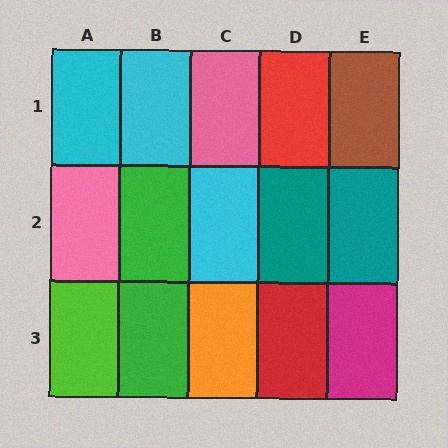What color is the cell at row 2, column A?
Pink.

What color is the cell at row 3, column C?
Orange.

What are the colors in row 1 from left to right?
Cyan, cyan, pink, red, brown.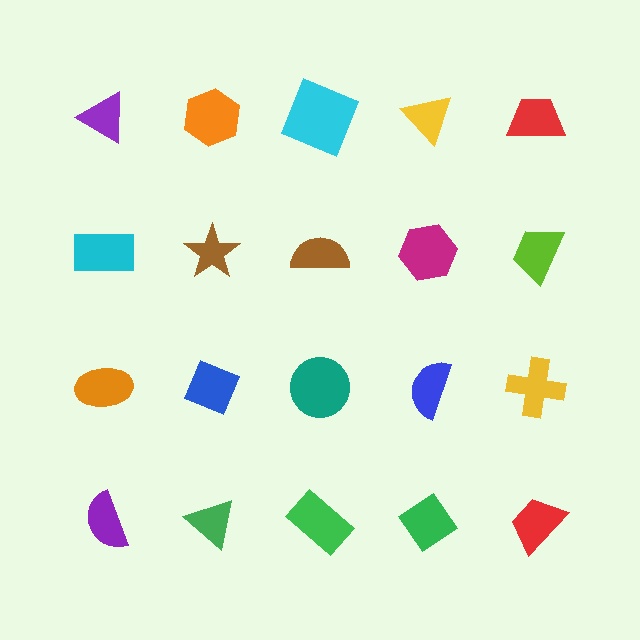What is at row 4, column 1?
A purple semicircle.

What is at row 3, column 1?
An orange ellipse.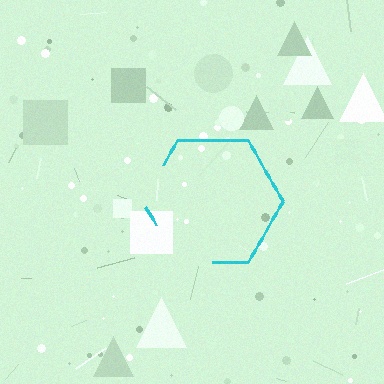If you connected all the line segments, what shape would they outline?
They would outline a hexagon.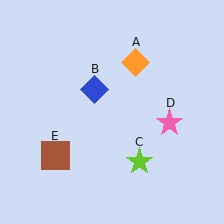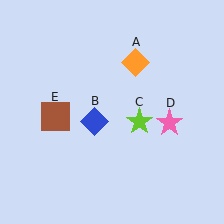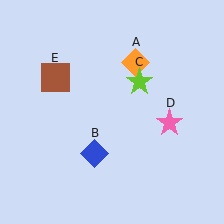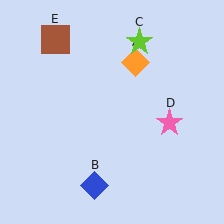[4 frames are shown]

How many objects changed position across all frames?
3 objects changed position: blue diamond (object B), lime star (object C), brown square (object E).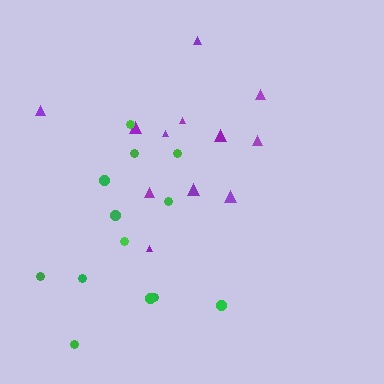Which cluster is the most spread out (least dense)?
Green.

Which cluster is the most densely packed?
Purple.